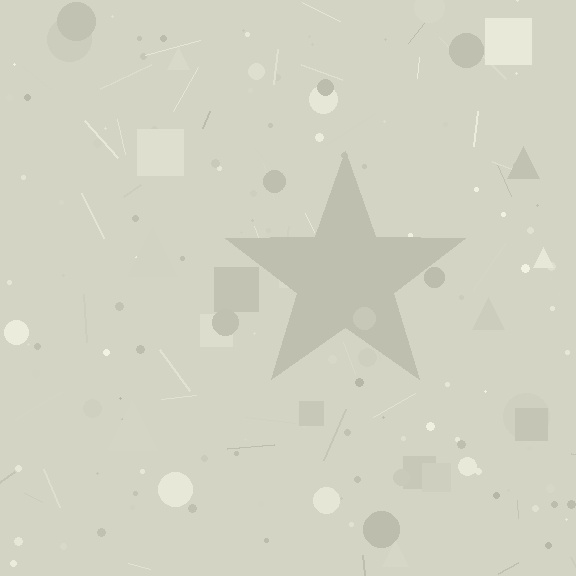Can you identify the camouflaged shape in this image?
The camouflaged shape is a star.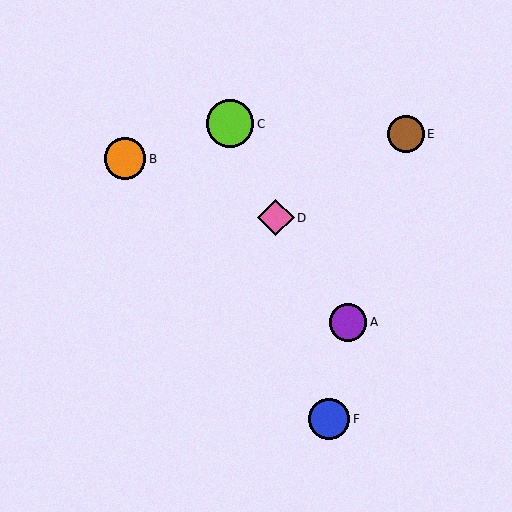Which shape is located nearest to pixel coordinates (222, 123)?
The lime circle (labeled C) at (230, 124) is nearest to that location.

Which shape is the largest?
The lime circle (labeled C) is the largest.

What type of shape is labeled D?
Shape D is a pink diamond.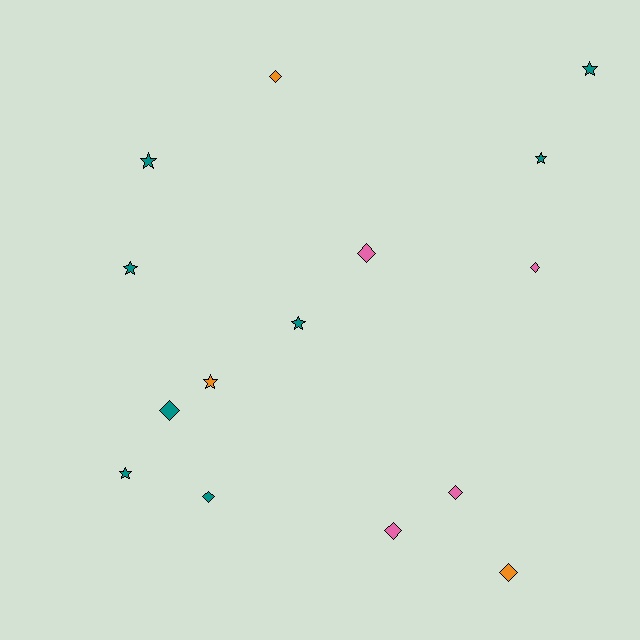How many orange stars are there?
There is 1 orange star.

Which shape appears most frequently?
Diamond, with 8 objects.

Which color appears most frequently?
Teal, with 8 objects.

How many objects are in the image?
There are 15 objects.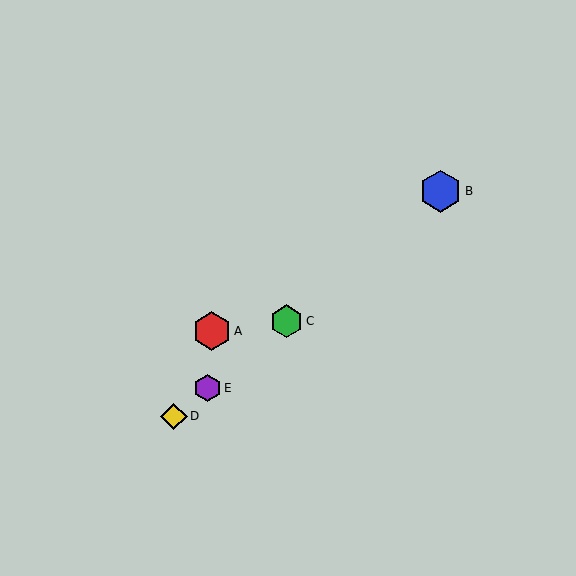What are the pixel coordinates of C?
Object C is at (286, 321).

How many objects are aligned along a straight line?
4 objects (B, C, D, E) are aligned along a straight line.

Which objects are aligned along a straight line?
Objects B, C, D, E are aligned along a straight line.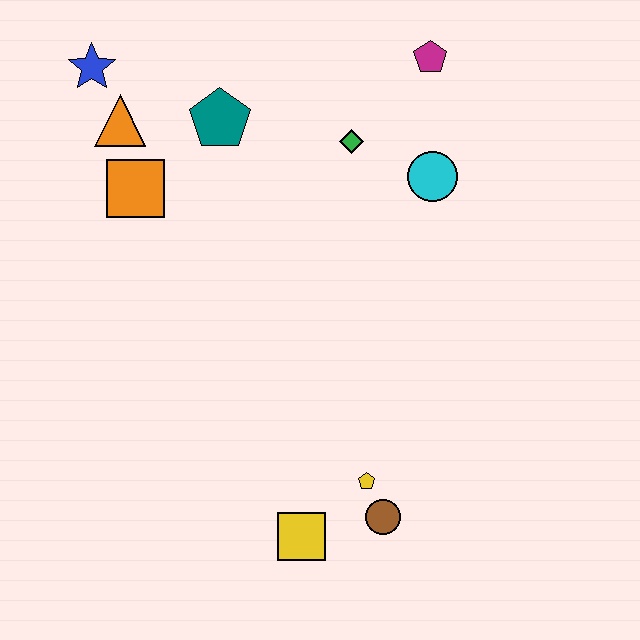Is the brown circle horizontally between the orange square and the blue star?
No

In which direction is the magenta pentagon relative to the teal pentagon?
The magenta pentagon is to the right of the teal pentagon.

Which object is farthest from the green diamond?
The yellow square is farthest from the green diamond.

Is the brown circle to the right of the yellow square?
Yes